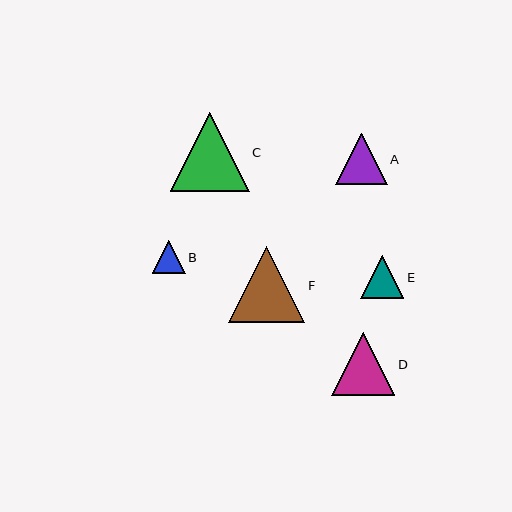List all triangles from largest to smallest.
From largest to smallest: C, F, D, A, E, B.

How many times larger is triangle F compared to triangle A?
Triangle F is approximately 1.5 times the size of triangle A.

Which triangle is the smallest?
Triangle B is the smallest with a size of approximately 33 pixels.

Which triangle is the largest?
Triangle C is the largest with a size of approximately 79 pixels.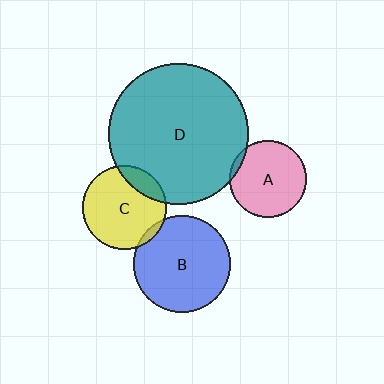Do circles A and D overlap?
Yes.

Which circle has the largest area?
Circle D (teal).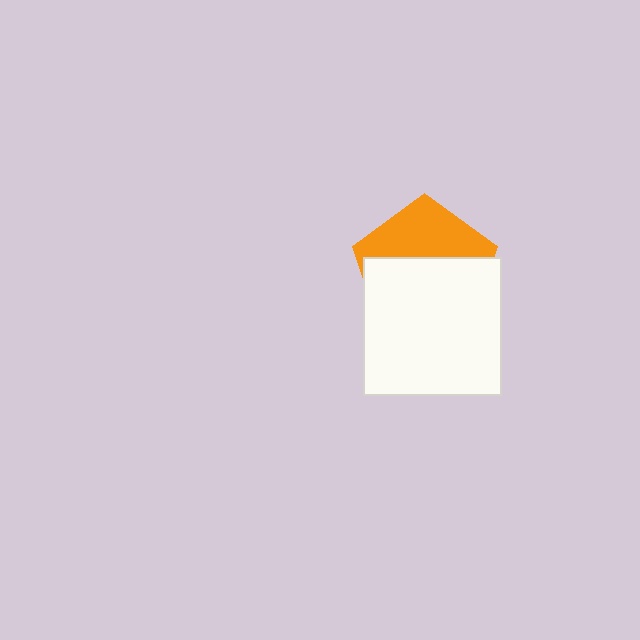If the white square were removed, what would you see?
You would see the complete orange pentagon.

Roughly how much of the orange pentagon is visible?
A small part of it is visible (roughly 40%).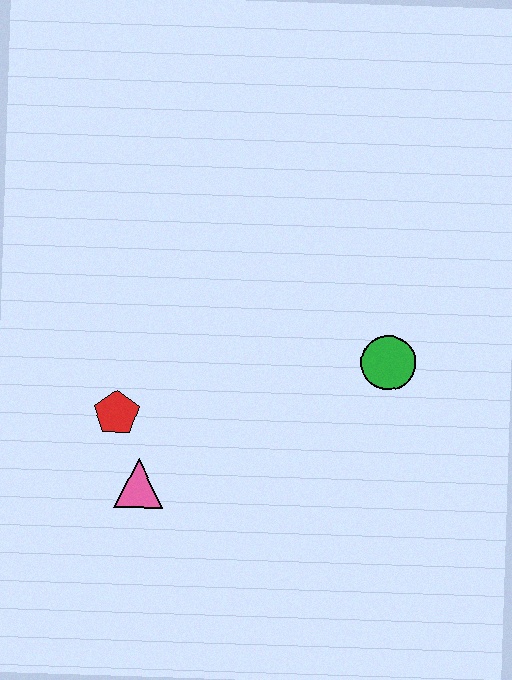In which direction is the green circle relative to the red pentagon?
The green circle is to the right of the red pentagon.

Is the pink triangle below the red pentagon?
Yes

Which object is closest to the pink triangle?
The red pentagon is closest to the pink triangle.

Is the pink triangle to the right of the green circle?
No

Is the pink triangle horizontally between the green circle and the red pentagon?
Yes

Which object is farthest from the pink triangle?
The green circle is farthest from the pink triangle.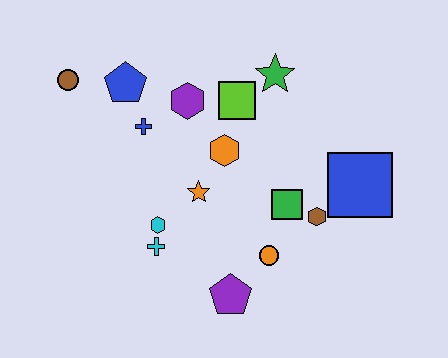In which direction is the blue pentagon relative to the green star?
The blue pentagon is to the left of the green star.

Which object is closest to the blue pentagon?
The blue cross is closest to the blue pentagon.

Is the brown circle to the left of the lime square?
Yes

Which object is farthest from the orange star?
The brown circle is farthest from the orange star.